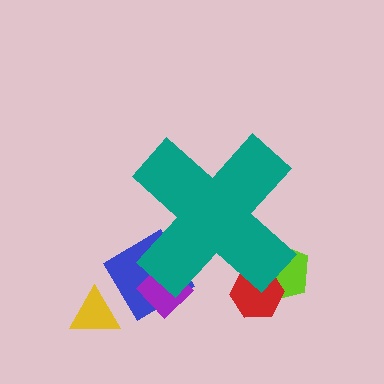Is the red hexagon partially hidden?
Yes, the red hexagon is partially hidden behind the teal cross.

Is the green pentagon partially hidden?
Yes, the green pentagon is partially hidden behind the teal cross.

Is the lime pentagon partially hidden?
Yes, the lime pentagon is partially hidden behind the teal cross.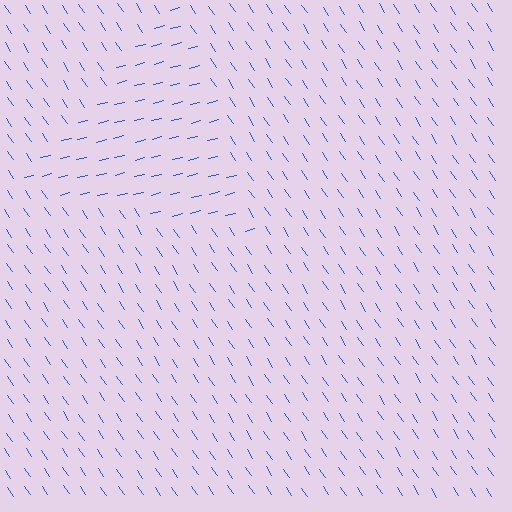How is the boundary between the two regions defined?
The boundary is defined purely by a change in line orientation (approximately 70 degrees difference). All lines are the same color and thickness.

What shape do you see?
I see a triangle.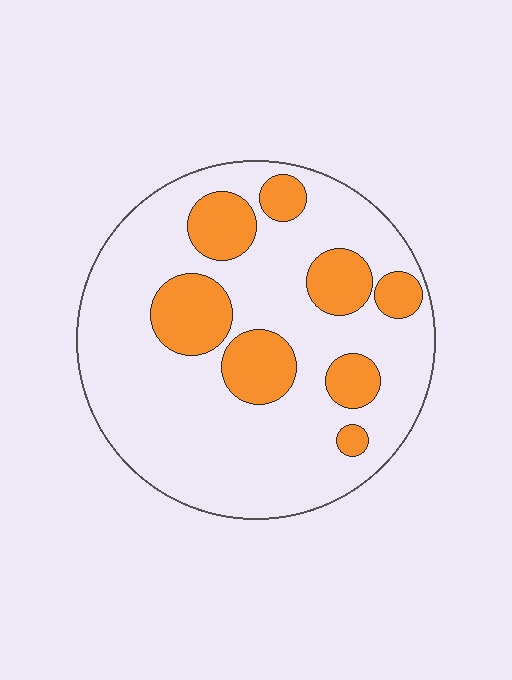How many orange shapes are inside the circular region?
8.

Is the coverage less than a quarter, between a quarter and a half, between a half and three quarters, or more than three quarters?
Less than a quarter.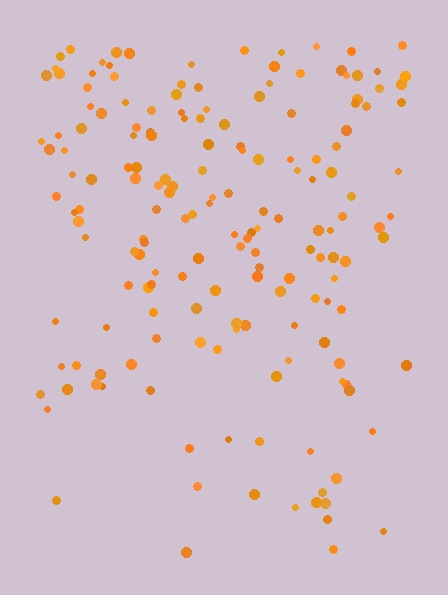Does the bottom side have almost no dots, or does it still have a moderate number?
Still a moderate number, just noticeably fewer than the top.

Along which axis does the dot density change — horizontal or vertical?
Vertical.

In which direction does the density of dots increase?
From bottom to top, with the top side densest.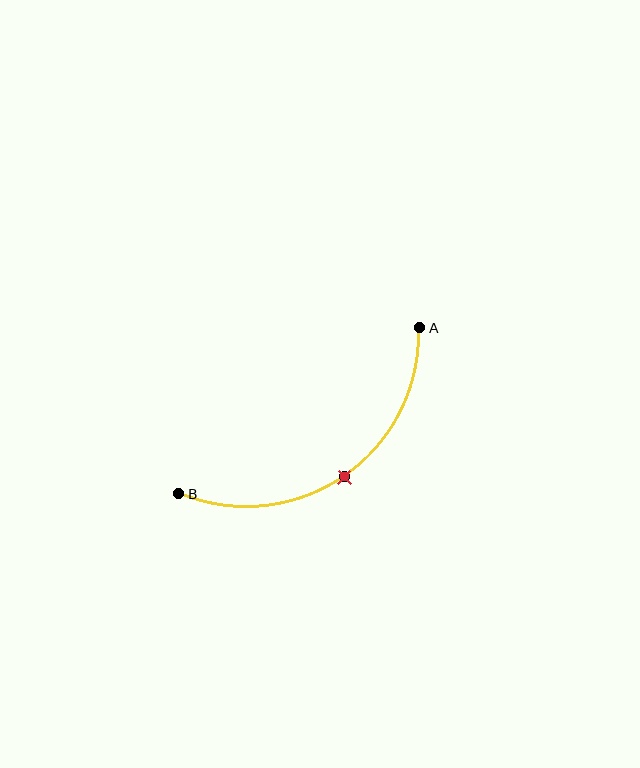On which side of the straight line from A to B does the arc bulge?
The arc bulges below and to the right of the straight line connecting A and B.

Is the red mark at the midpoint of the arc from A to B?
Yes. The red mark lies on the arc at equal arc-length from both A and B — it is the arc midpoint.